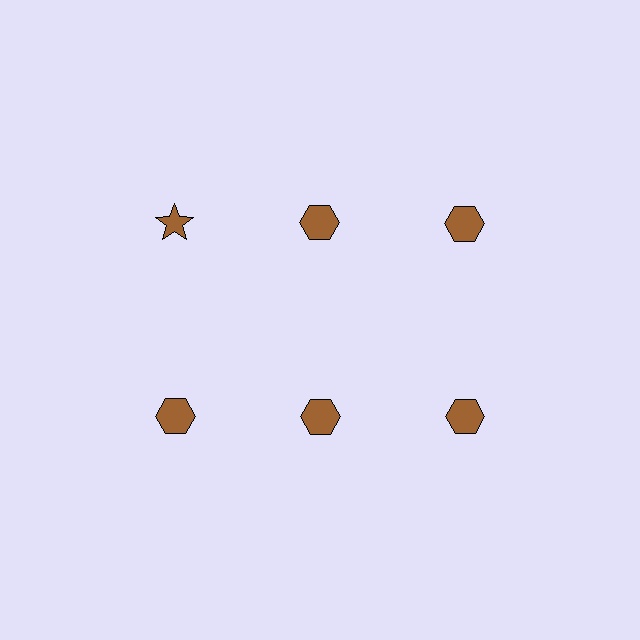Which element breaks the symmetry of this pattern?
The brown star in the top row, leftmost column breaks the symmetry. All other shapes are brown hexagons.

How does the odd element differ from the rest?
It has a different shape: star instead of hexagon.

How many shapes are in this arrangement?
There are 6 shapes arranged in a grid pattern.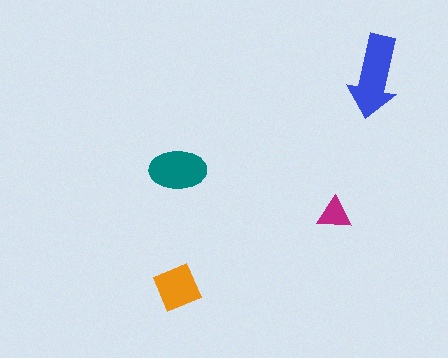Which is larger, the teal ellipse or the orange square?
The teal ellipse.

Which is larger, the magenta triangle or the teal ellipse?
The teal ellipse.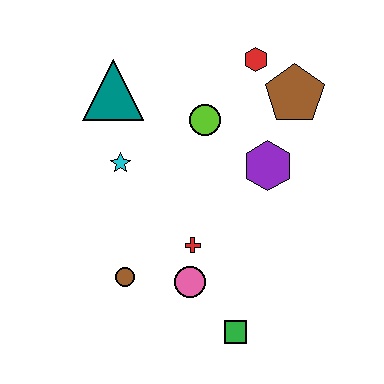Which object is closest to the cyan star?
The teal triangle is closest to the cyan star.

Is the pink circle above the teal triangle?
No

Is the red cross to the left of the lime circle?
Yes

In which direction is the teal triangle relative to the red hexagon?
The teal triangle is to the left of the red hexagon.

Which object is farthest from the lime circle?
The green square is farthest from the lime circle.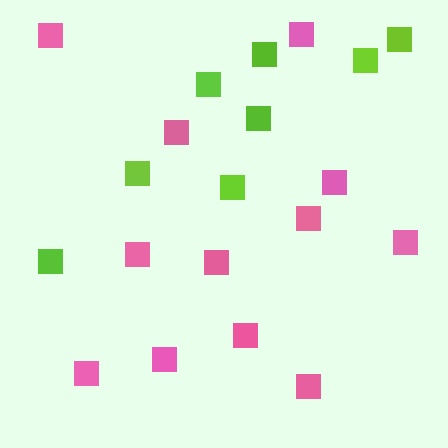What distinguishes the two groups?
There are 2 groups: one group of pink squares (12) and one group of lime squares (8).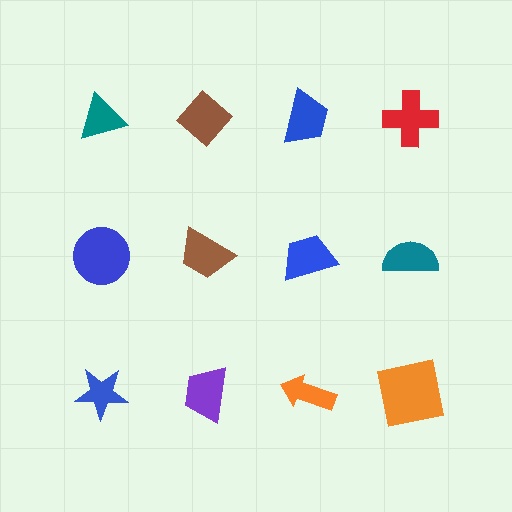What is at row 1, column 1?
A teal triangle.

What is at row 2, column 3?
A blue trapezoid.